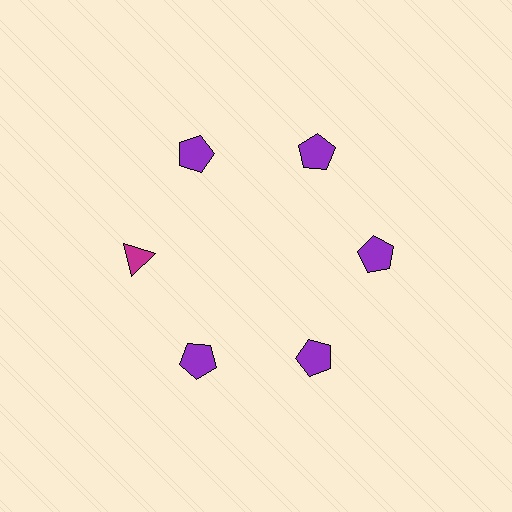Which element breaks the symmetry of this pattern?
The magenta triangle at roughly the 9 o'clock position breaks the symmetry. All other shapes are purple pentagons.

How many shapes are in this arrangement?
There are 6 shapes arranged in a ring pattern.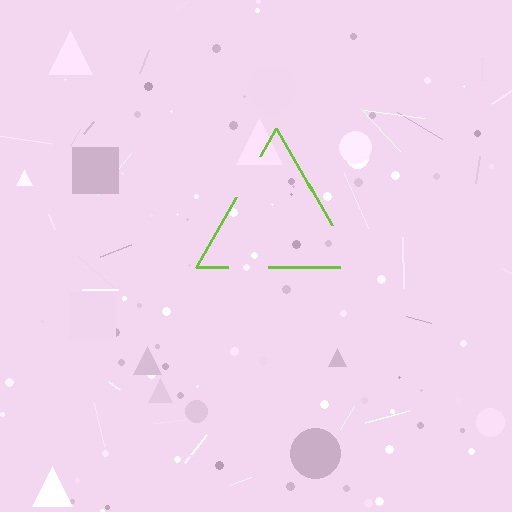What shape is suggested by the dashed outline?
The dashed outline suggests a triangle.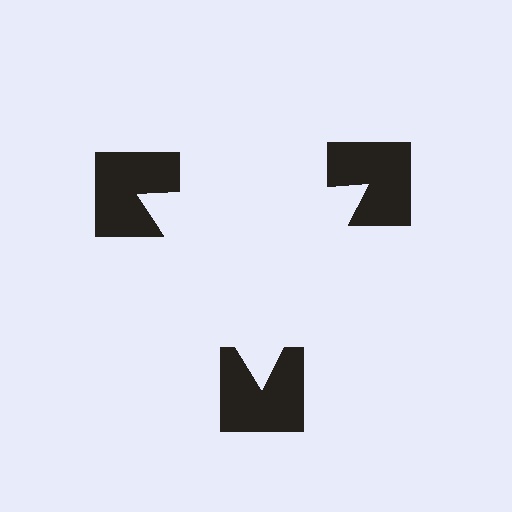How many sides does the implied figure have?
3 sides.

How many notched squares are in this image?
There are 3 — one at each vertex of the illusory triangle.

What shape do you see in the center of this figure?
An illusory triangle — its edges are inferred from the aligned wedge cuts in the notched squares, not physically drawn.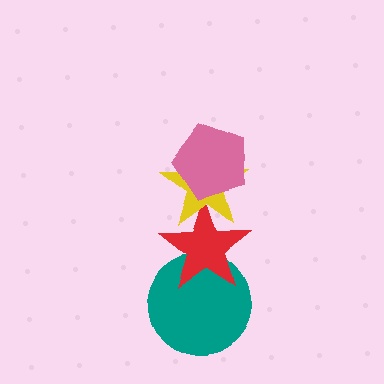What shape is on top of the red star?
The yellow star is on top of the red star.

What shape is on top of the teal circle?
The red star is on top of the teal circle.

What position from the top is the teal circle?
The teal circle is 4th from the top.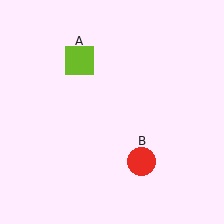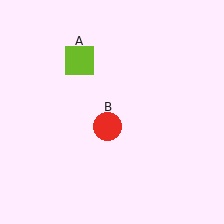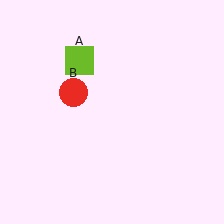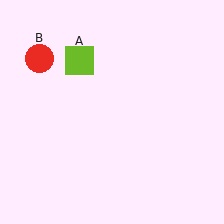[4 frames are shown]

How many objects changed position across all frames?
1 object changed position: red circle (object B).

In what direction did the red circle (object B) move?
The red circle (object B) moved up and to the left.